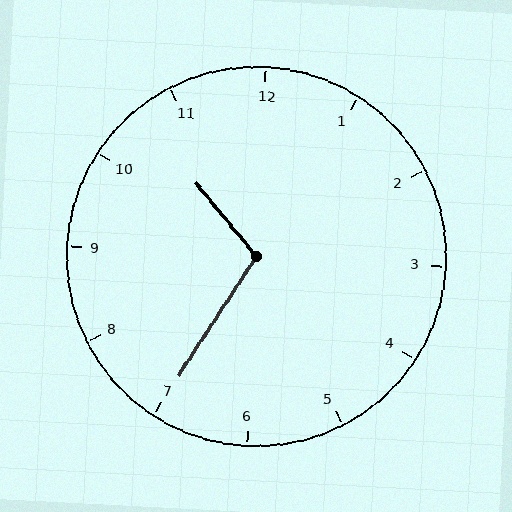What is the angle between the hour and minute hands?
Approximately 108 degrees.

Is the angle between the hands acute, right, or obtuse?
It is obtuse.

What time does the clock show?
10:35.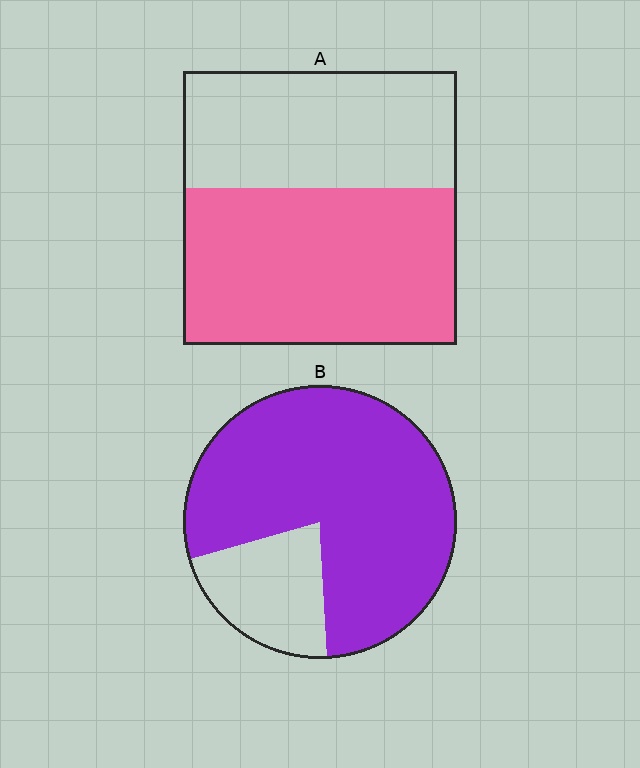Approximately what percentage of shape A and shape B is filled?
A is approximately 55% and B is approximately 80%.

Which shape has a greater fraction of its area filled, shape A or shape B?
Shape B.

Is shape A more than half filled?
Yes.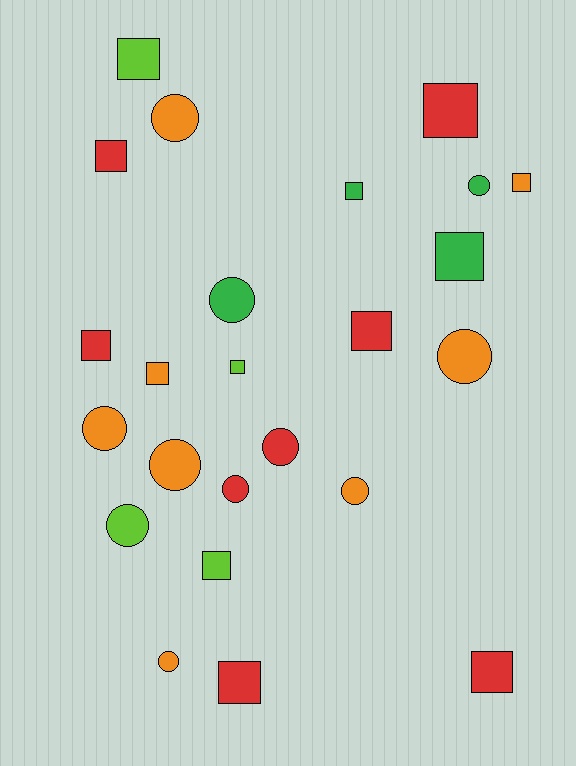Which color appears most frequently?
Red, with 8 objects.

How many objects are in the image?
There are 24 objects.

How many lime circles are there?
There is 1 lime circle.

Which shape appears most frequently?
Square, with 13 objects.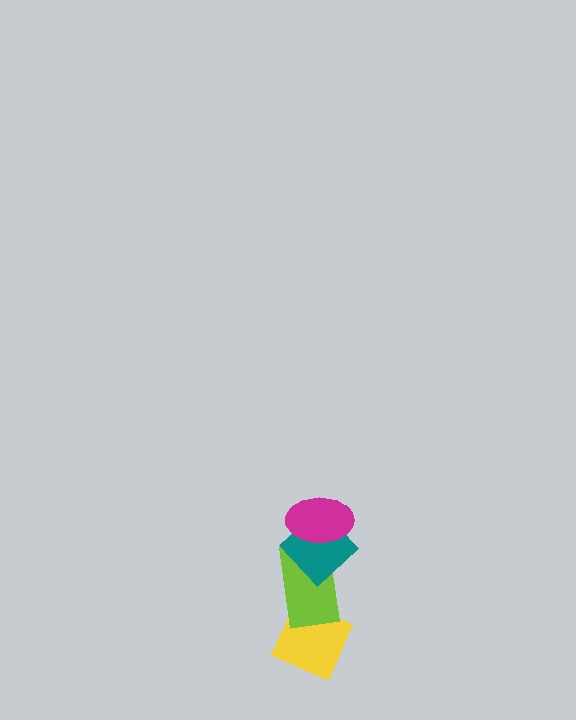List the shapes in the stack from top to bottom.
From top to bottom: the magenta ellipse, the teal diamond, the lime rectangle, the yellow diamond.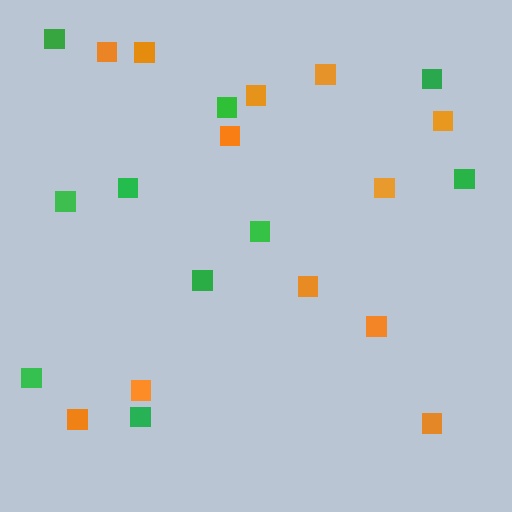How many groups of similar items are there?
There are 2 groups: one group of orange squares (12) and one group of green squares (10).